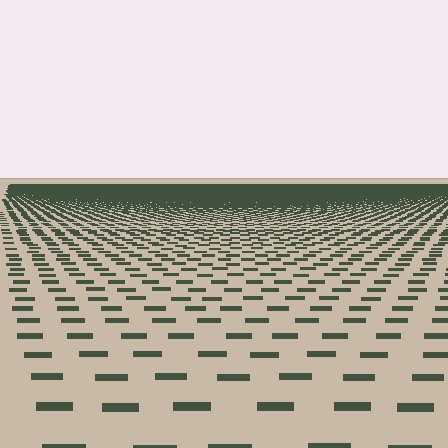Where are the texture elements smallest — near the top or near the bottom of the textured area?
Near the top.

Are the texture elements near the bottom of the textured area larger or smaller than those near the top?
Larger. Near the bottom, elements are closer to the viewer and appear at a bigger on-screen size.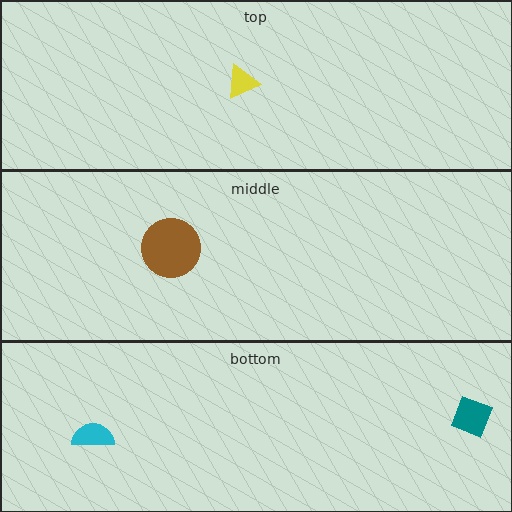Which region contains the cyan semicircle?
The bottom region.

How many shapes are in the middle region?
1.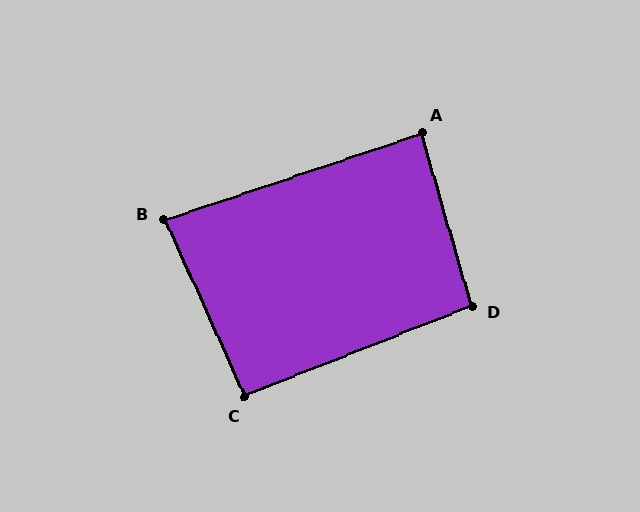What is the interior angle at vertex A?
Approximately 87 degrees (approximately right).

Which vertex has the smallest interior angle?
B, at approximately 84 degrees.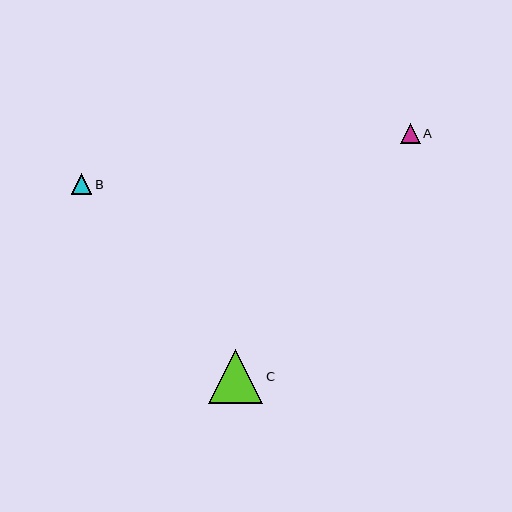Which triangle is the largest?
Triangle C is the largest with a size of approximately 54 pixels.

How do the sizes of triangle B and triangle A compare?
Triangle B and triangle A are approximately the same size.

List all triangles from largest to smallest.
From largest to smallest: C, B, A.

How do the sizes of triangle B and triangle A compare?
Triangle B and triangle A are approximately the same size.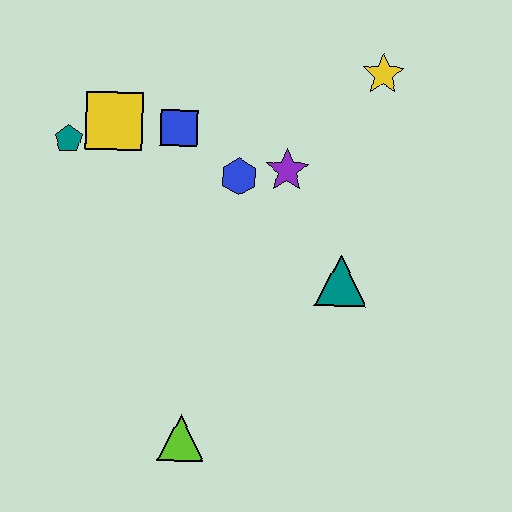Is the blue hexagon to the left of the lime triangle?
No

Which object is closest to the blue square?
The yellow square is closest to the blue square.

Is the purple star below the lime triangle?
No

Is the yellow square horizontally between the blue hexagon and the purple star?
No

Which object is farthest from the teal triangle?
The teal pentagon is farthest from the teal triangle.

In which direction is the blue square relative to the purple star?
The blue square is to the left of the purple star.